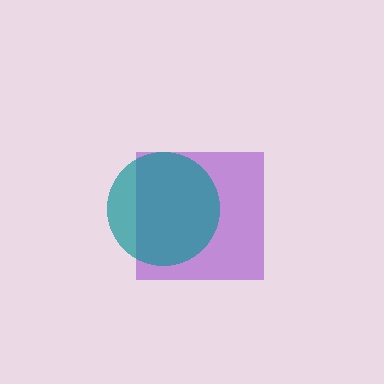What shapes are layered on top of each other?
The layered shapes are: a purple square, a teal circle.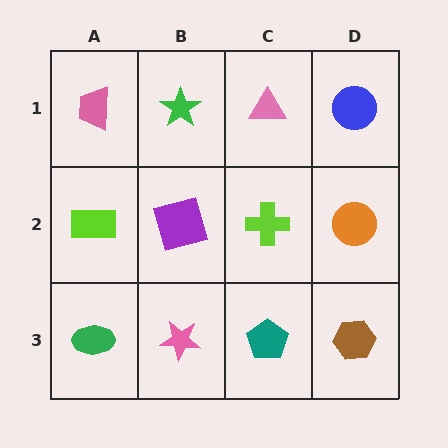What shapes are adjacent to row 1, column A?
A lime rectangle (row 2, column A), a green star (row 1, column B).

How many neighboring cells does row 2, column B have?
4.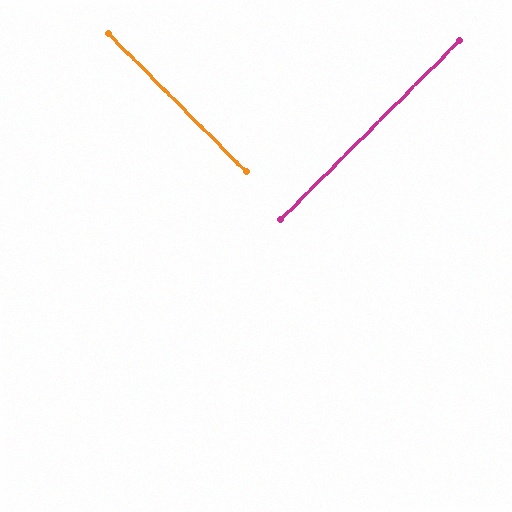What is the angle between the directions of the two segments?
Approximately 90 degrees.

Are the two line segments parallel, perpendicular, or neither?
Perpendicular — they meet at approximately 90°.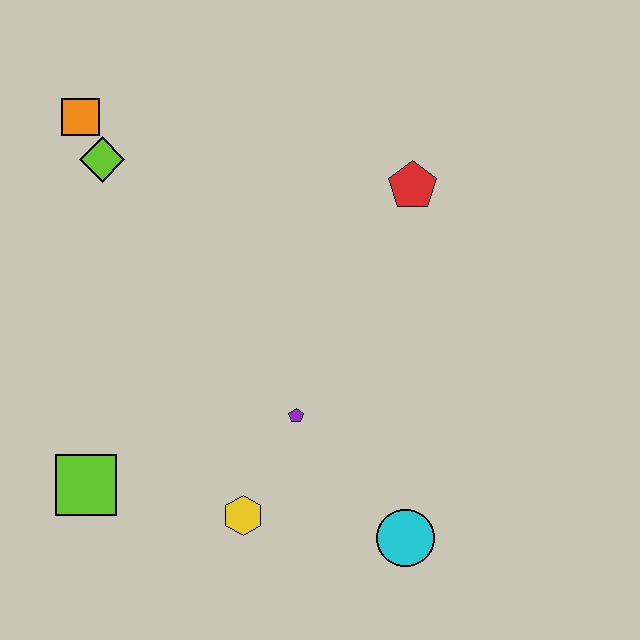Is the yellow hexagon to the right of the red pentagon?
No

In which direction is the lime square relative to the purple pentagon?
The lime square is to the left of the purple pentagon.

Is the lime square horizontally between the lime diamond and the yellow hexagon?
No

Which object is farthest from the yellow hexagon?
The orange square is farthest from the yellow hexagon.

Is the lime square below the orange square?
Yes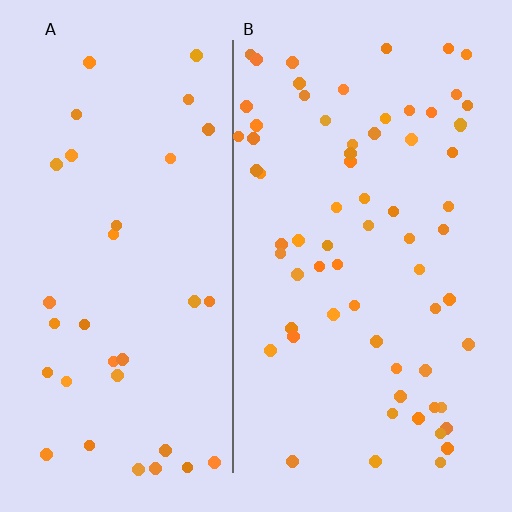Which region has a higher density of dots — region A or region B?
B (the right).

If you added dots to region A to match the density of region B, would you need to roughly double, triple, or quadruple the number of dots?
Approximately double.